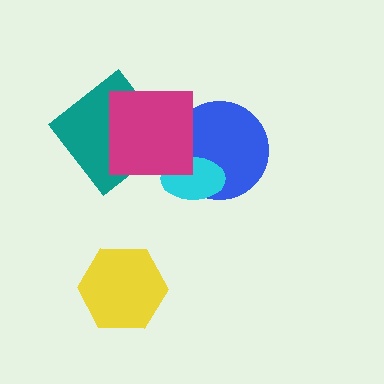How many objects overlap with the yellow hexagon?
0 objects overlap with the yellow hexagon.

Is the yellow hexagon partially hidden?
No, no other shape covers it.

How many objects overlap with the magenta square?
3 objects overlap with the magenta square.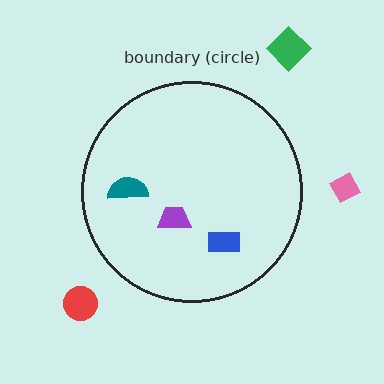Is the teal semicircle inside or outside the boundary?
Inside.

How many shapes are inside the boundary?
3 inside, 3 outside.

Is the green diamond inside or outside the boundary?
Outside.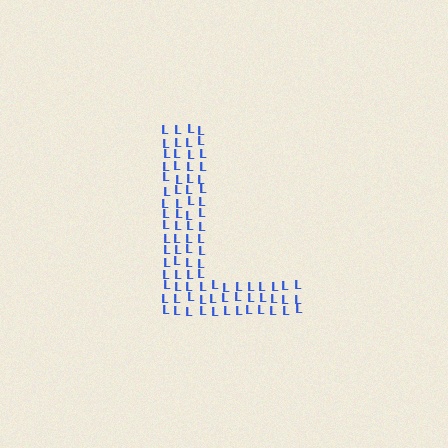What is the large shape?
The large shape is the letter L.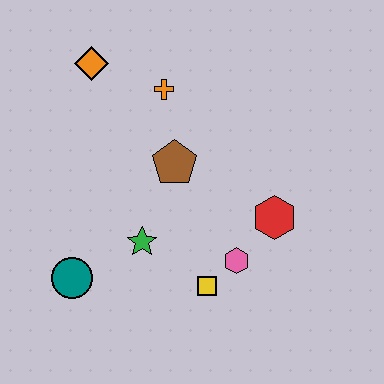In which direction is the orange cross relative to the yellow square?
The orange cross is above the yellow square.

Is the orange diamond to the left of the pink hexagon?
Yes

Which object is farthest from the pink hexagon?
The orange diamond is farthest from the pink hexagon.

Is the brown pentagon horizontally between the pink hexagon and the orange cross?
Yes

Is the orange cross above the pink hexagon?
Yes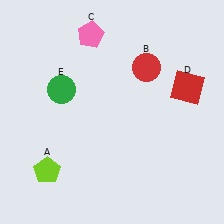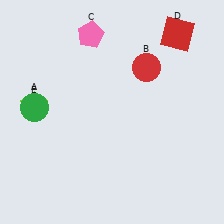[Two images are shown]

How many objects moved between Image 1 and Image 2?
3 objects moved between the two images.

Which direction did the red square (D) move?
The red square (D) moved up.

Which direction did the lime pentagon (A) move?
The lime pentagon (A) moved up.